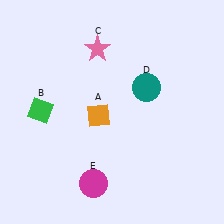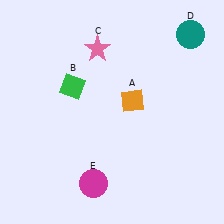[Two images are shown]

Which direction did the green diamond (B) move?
The green diamond (B) moved right.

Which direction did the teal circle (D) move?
The teal circle (D) moved up.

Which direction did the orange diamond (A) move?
The orange diamond (A) moved right.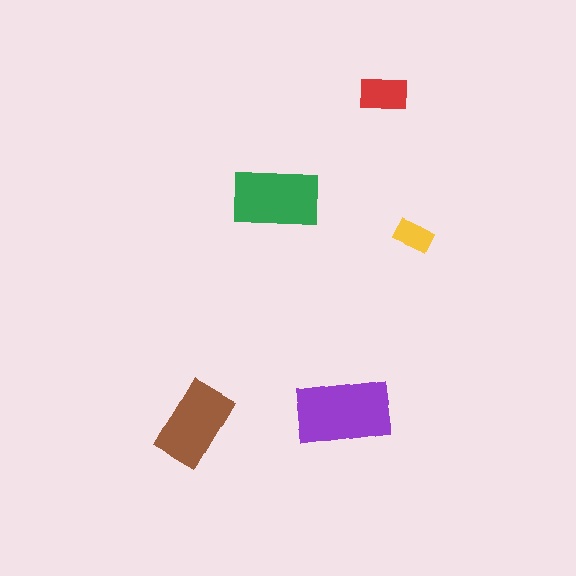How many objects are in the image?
There are 5 objects in the image.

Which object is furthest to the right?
The yellow rectangle is rightmost.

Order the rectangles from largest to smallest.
the purple one, the green one, the brown one, the red one, the yellow one.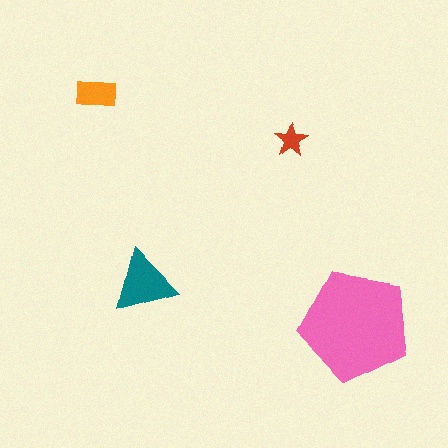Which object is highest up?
The orange rectangle is topmost.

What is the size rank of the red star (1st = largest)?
4th.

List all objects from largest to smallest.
The pink pentagon, the teal triangle, the orange rectangle, the red star.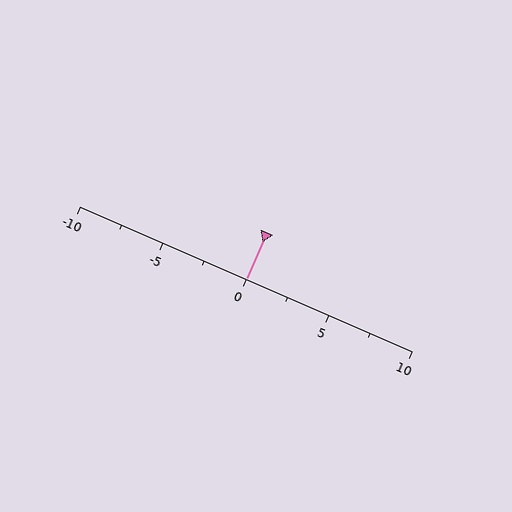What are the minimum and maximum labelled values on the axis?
The axis runs from -10 to 10.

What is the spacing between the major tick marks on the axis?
The major ticks are spaced 5 apart.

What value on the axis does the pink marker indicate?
The marker indicates approximately 0.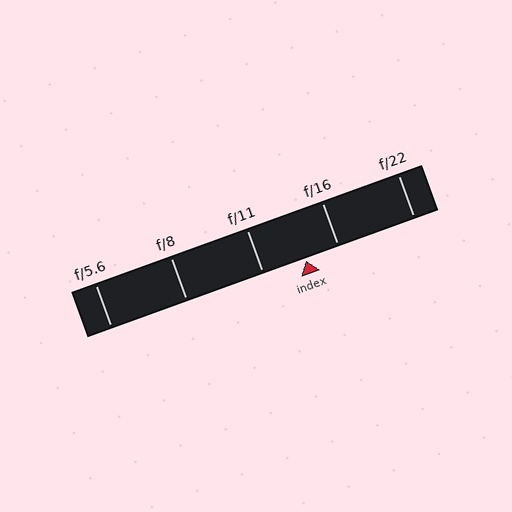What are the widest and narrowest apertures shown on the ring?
The widest aperture shown is f/5.6 and the narrowest is f/22.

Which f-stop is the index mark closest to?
The index mark is closest to f/16.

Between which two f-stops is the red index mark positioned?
The index mark is between f/11 and f/16.